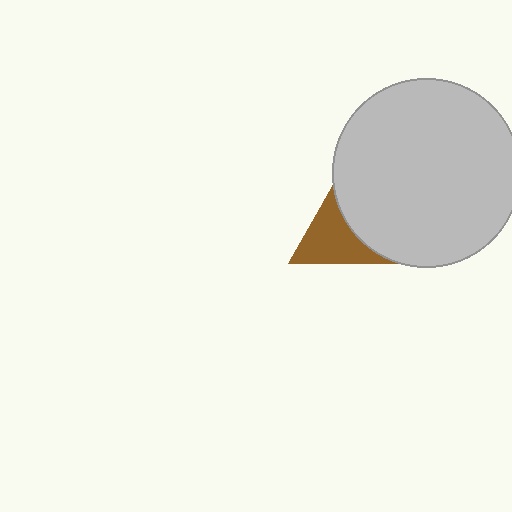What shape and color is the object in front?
The object in front is a light gray circle.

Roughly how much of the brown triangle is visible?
A small part of it is visible (roughly 43%).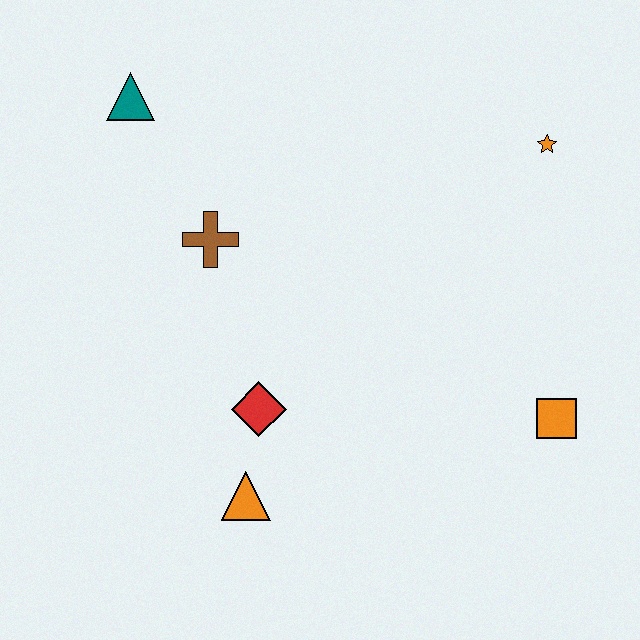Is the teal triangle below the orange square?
No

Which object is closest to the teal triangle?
The brown cross is closest to the teal triangle.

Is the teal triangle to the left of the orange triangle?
Yes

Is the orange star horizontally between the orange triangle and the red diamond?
No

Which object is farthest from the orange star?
The orange triangle is farthest from the orange star.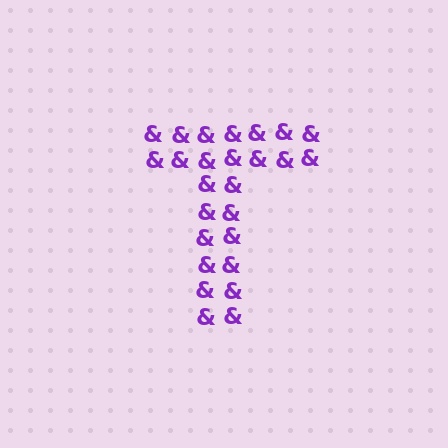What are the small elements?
The small elements are ampersands.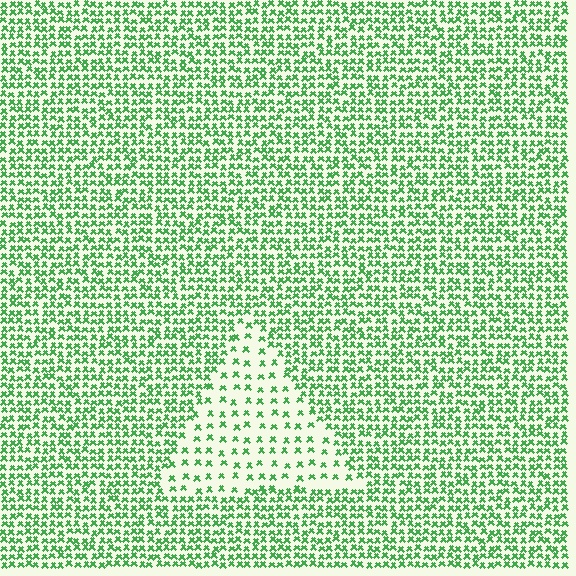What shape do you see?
I see a triangle.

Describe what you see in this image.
The image contains small green elements arranged at two different densities. A triangle-shaped region is visible where the elements are less densely packed than the surrounding area.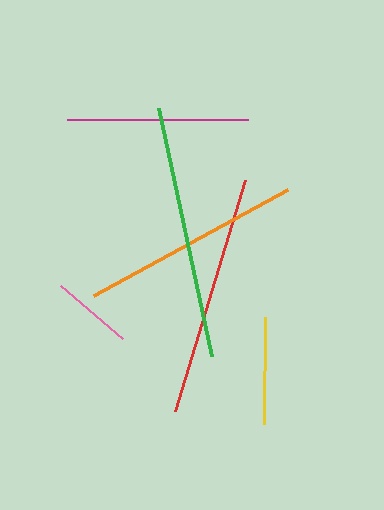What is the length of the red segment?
The red segment is approximately 241 pixels long.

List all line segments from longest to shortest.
From longest to shortest: green, red, orange, magenta, yellow, pink.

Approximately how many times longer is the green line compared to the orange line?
The green line is approximately 1.1 times the length of the orange line.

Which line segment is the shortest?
The pink line is the shortest at approximately 81 pixels.